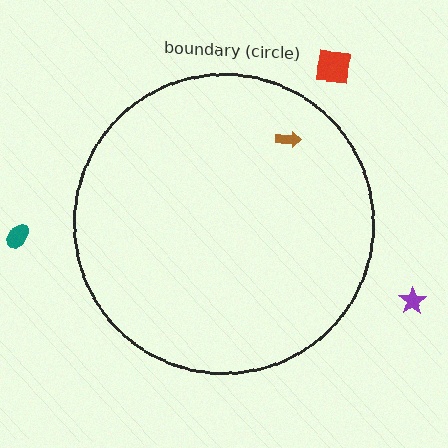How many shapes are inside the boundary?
1 inside, 3 outside.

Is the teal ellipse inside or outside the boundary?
Outside.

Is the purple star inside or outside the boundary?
Outside.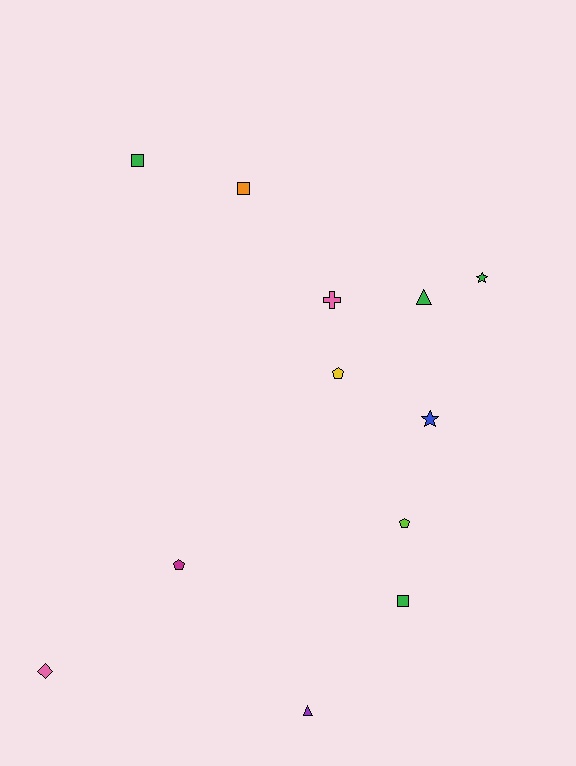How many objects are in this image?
There are 12 objects.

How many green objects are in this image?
There are 4 green objects.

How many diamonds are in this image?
There is 1 diamond.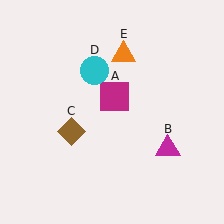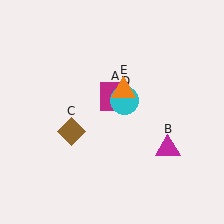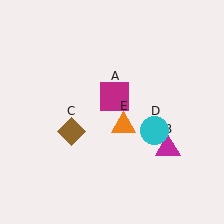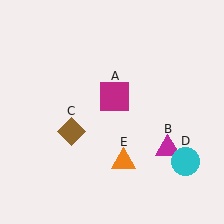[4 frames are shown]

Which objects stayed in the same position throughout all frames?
Magenta square (object A) and magenta triangle (object B) and brown diamond (object C) remained stationary.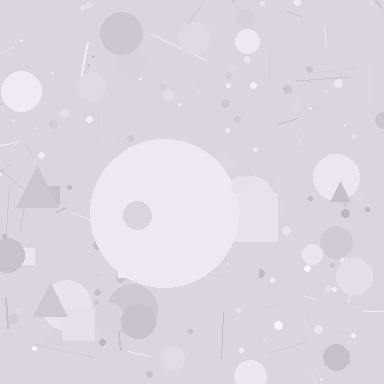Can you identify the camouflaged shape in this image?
The camouflaged shape is a circle.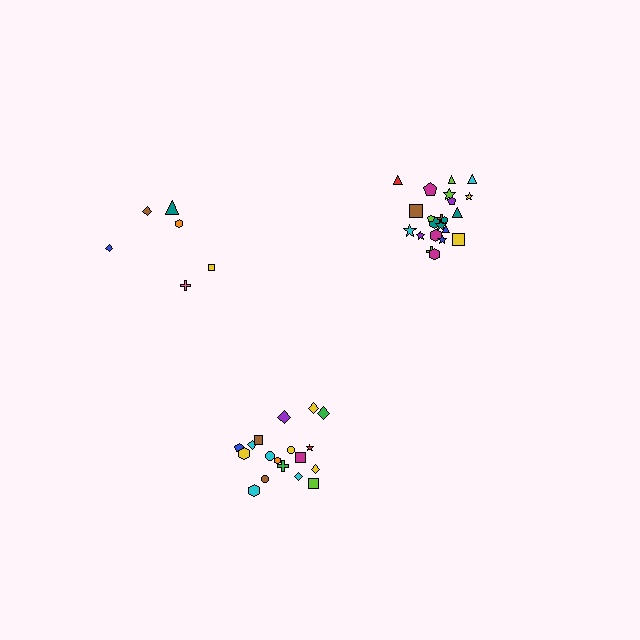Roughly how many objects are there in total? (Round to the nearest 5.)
Roughly 45 objects in total.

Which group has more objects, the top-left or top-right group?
The top-right group.